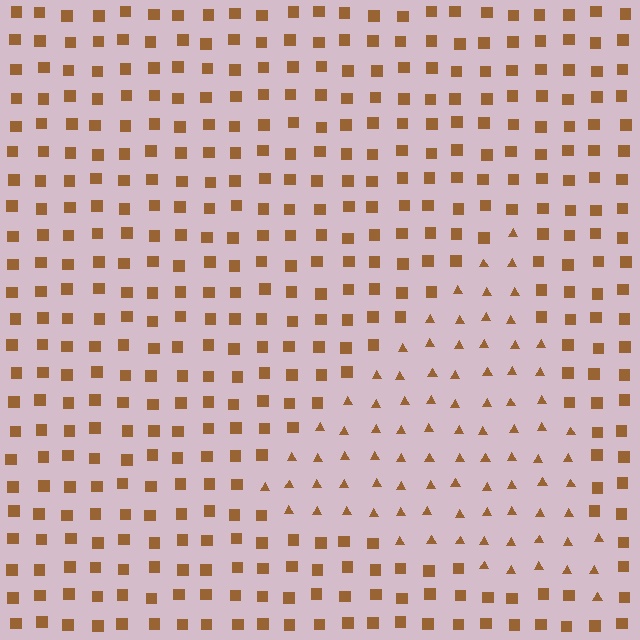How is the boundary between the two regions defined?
The boundary is defined by a change in element shape: triangles inside vs. squares outside. All elements share the same color and spacing.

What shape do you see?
I see a triangle.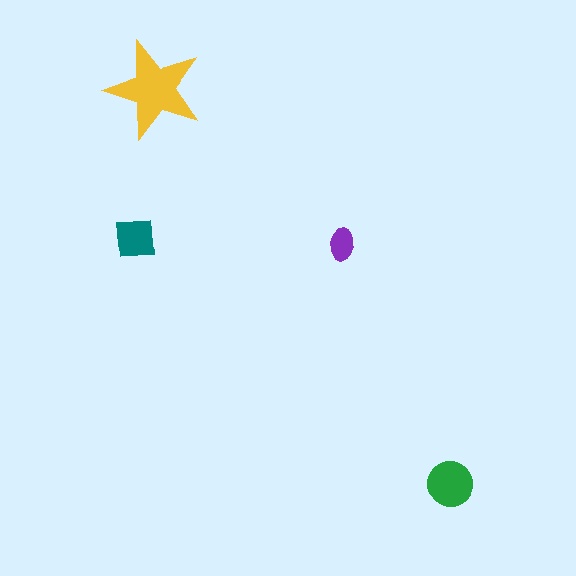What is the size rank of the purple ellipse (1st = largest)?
4th.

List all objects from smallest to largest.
The purple ellipse, the teal square, the green circle, the yellow star.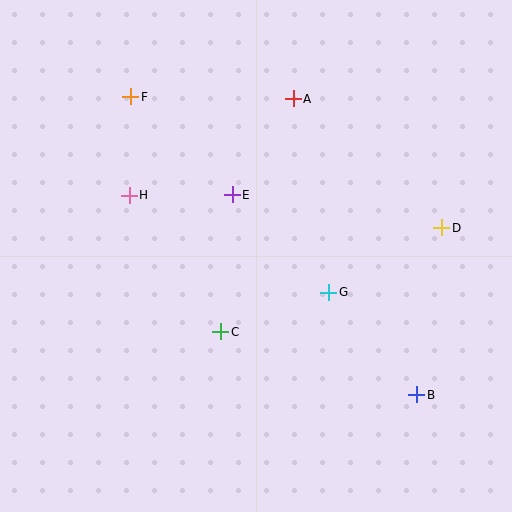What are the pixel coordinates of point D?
Point D is at (442, 228).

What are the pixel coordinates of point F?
Point F is at (131, 97).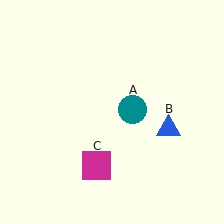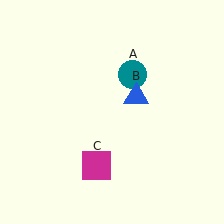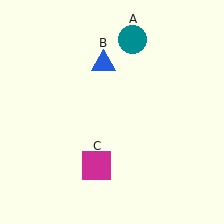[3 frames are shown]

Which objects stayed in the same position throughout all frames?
Magenta square (object C) remained stationary.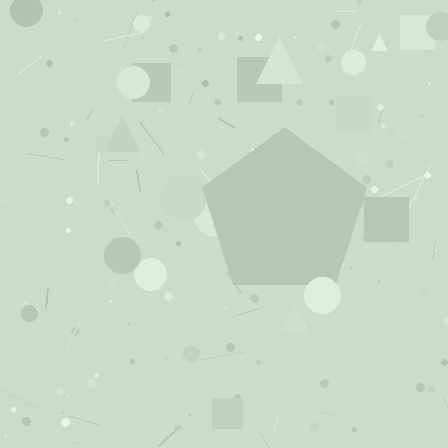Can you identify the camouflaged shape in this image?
The camouflaged shape is a pentagon.